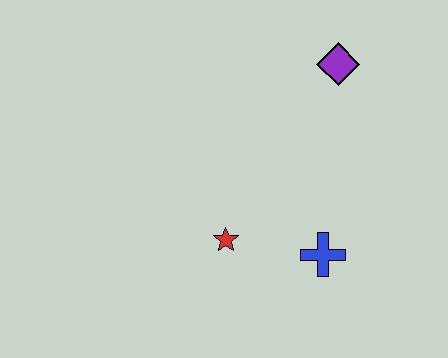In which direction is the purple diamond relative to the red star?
The purple diamond is above the red star.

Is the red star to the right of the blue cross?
No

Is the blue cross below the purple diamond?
Yes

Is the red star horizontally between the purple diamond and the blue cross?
No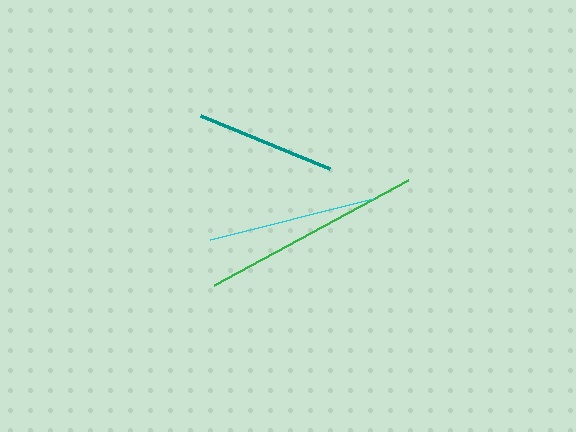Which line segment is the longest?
The green line is the longest at approximately 220 pixels.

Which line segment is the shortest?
The teal line is the shortest at approximately 139 pixels.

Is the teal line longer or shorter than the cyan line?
The cyan line is longer than the teal line.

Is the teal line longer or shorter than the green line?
The green line is longer than the teal line.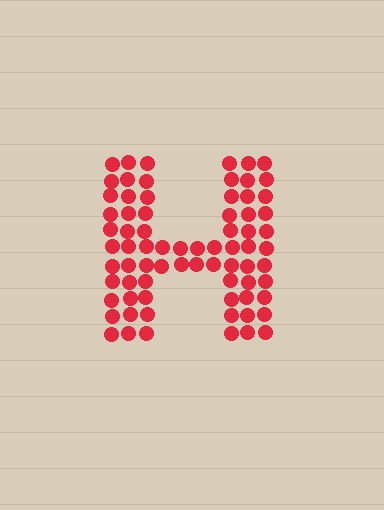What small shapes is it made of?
It is made of small circles.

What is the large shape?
The large shape is the letter H.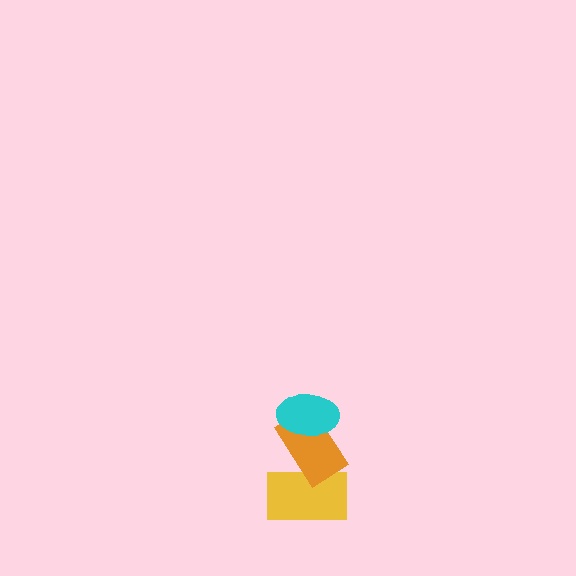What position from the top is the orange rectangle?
The orange rectangle is 2nd from the top.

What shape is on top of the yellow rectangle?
The orange rectangle is on top of the yellow rectangle.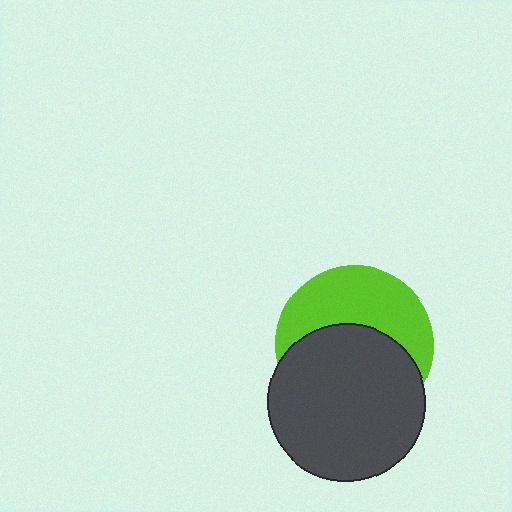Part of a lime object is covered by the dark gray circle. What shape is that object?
It is a circle.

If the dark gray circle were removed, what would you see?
You would see the complete lime circle.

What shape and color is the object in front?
The object in front is a dark gray circle.